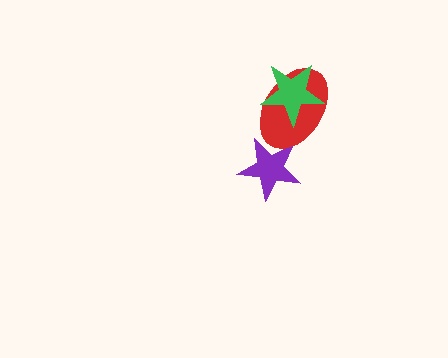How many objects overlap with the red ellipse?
2 objects overlap with the red ellipse.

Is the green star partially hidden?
No, no other shape covers it.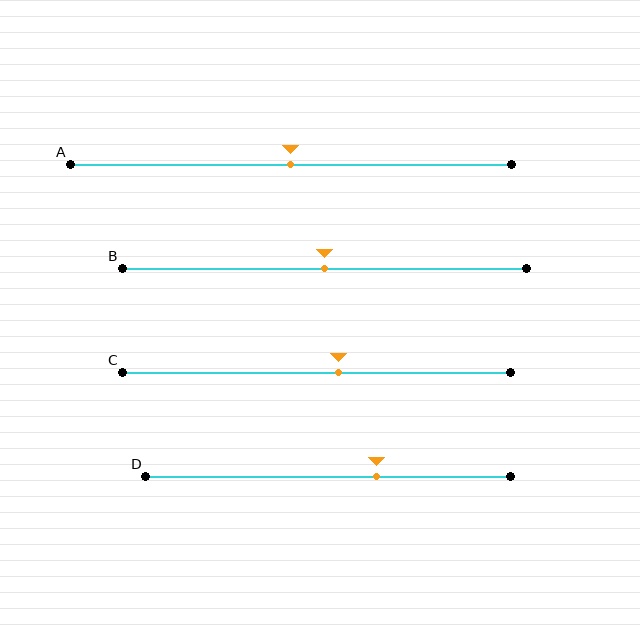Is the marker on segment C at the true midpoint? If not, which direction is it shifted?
No, the marker on segment C is shifted to the right by about 5% of the segment length.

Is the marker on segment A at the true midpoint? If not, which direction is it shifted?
Yes, the marker on segment A is at the true midpoint.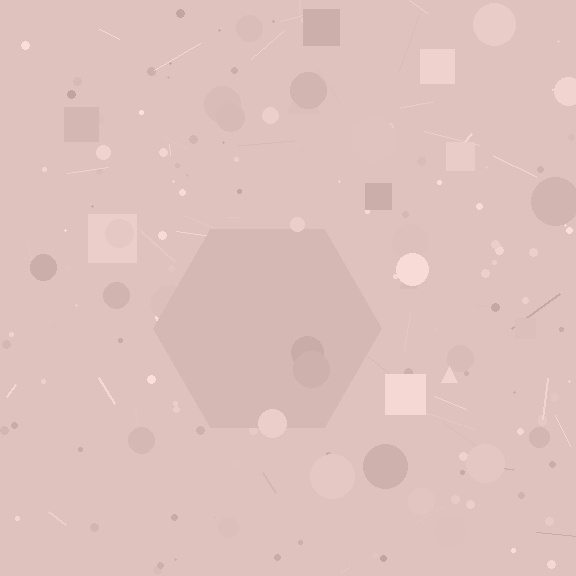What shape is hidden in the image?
A hexagon is hidden in the image.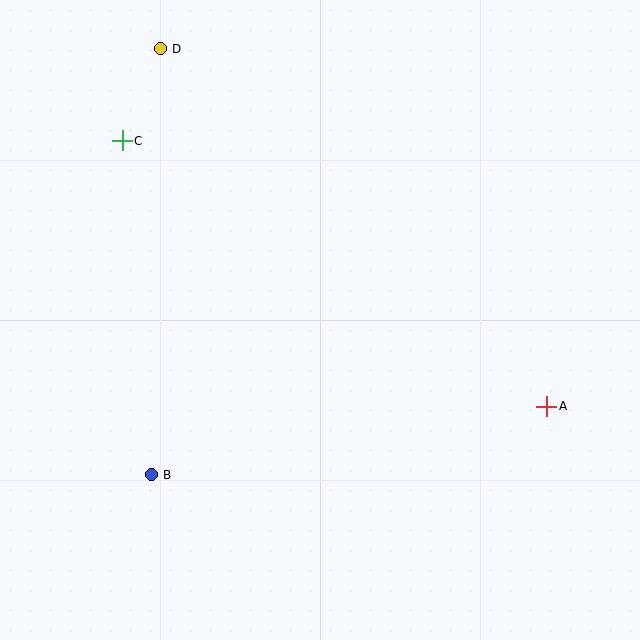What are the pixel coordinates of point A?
Point A is at (547, 406).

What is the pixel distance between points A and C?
The distance between A and C is 501 pixels.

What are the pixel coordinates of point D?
Point D is at (160, 49).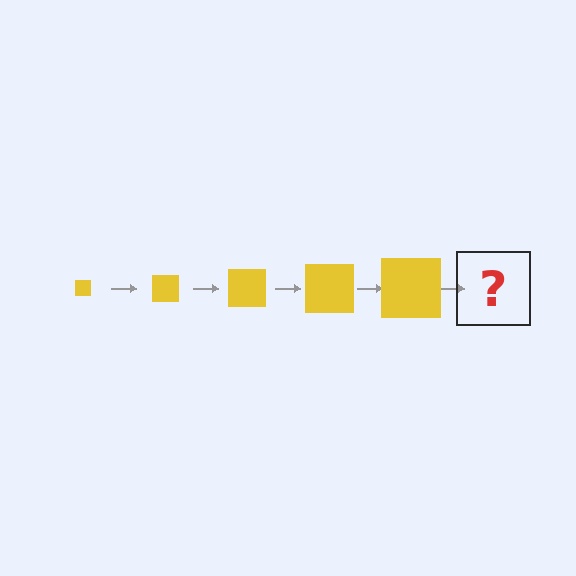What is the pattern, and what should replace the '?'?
The pattern is that the square gets progressively larger each step. The '?' should be a yellow square, larger than the previous one.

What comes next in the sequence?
The next element should be a yellow square, larger than the previous one.